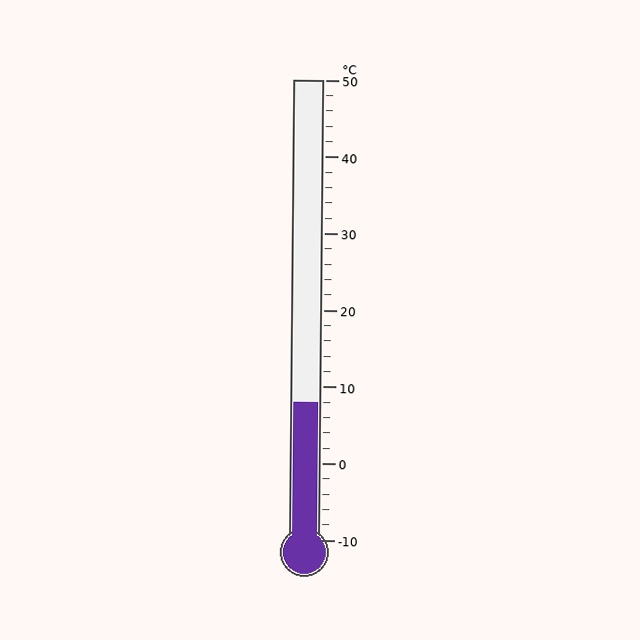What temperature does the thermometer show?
The thermometer shows approximately 8°C.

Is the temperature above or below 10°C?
The temperature is below 10°C.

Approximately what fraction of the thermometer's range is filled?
The thermometer is filled to approximately 30% of its range.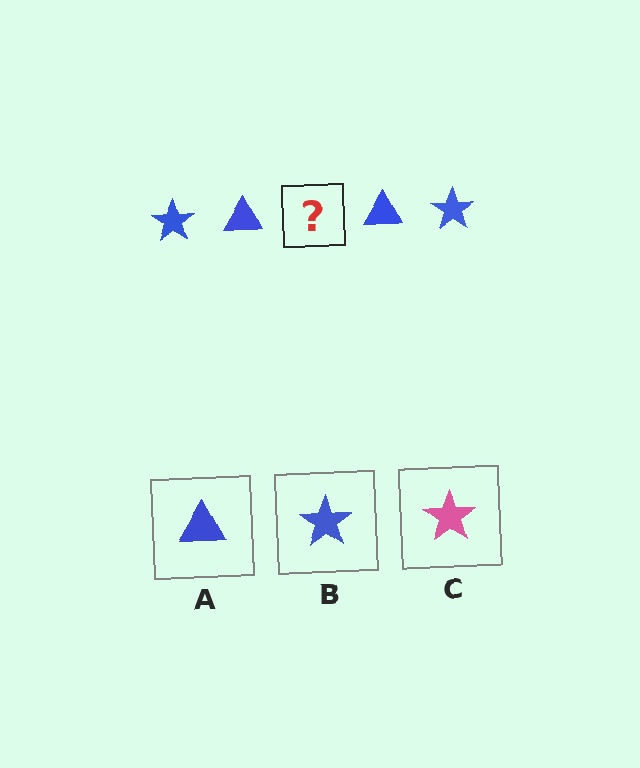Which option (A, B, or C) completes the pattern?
B.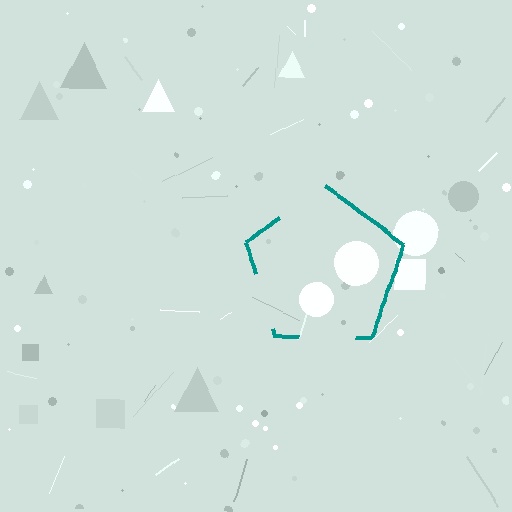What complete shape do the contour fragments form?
The contour fragments form a pentagon.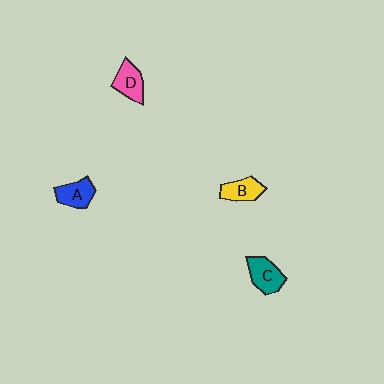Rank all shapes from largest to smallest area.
From largest to smallest: C (teal), D (pink), A (blue), B (yellow).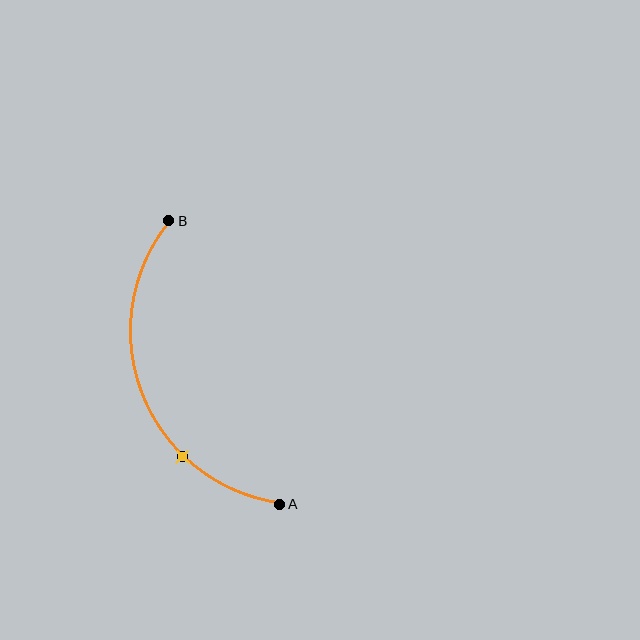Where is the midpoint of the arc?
The arc midpoint is the point on the curve farthest from the straight line joining A and B. It sits to the left of that line.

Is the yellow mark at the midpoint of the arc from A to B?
No. The yellow mark lies on the arc but is closer to endpoint A. The arc midpoint would be at the point on the curve equidistant along the arc from both A and B.